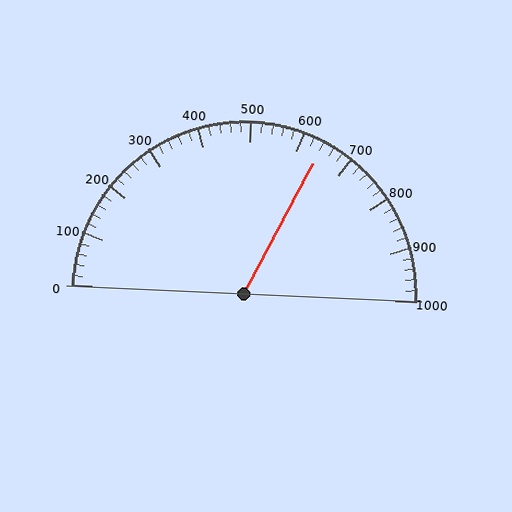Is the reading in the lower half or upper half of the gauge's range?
The reading is in the upper half of the range (0 to 1000).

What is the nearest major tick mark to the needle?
The nearest major tick mark is 600.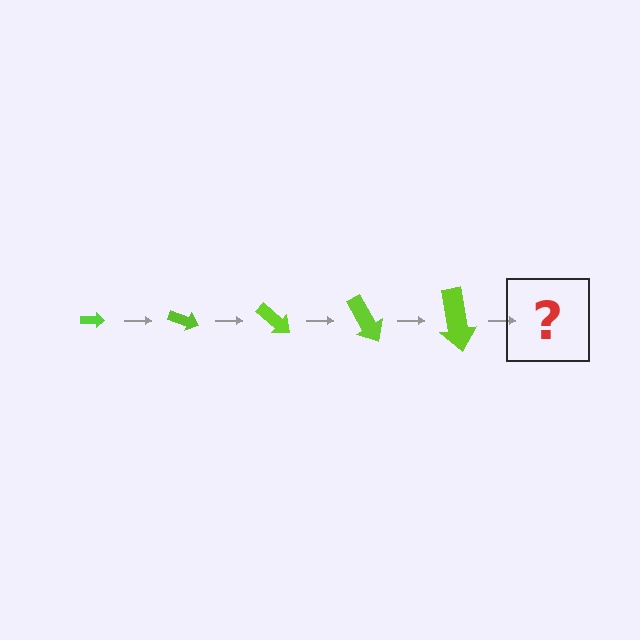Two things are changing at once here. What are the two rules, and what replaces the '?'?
The two rules are that the arrow grows larger each step and it rotates 20 degrees each step. The '?' should be an arrow, larger than the previous one and rotated 100 degrees from the start.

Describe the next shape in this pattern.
It should be an arrow, larger than the previous one and rotated 100 degrees from the start.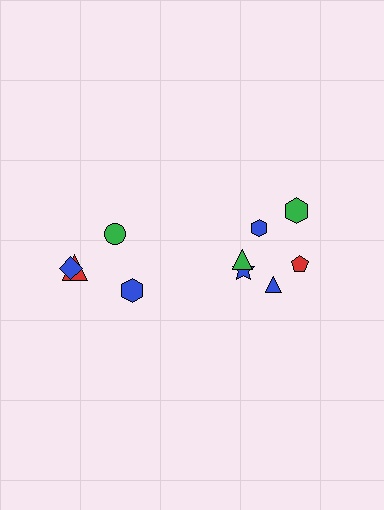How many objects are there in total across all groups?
There are 10 objects.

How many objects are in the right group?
There are 6 objects.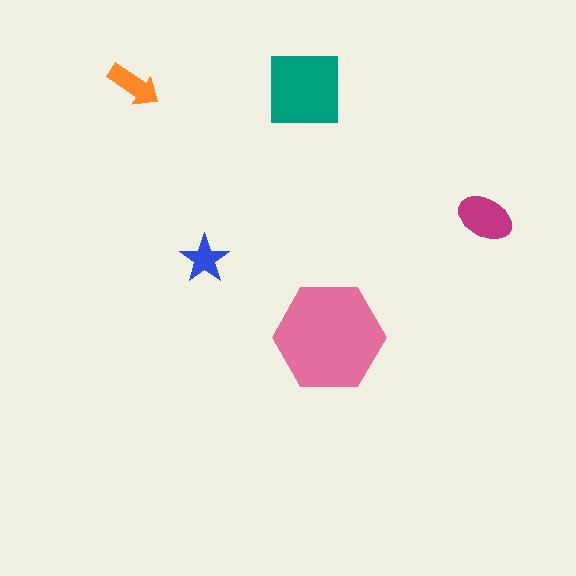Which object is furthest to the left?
The orange arrow is leftmost.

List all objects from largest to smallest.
The pink hexagon, the teal square, the magenta ellipse, the orange arrow, the blue star.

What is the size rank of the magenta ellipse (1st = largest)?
3rd.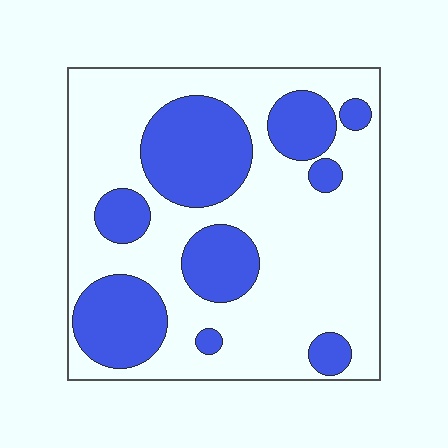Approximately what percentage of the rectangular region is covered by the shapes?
Approximately 35%.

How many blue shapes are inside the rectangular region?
9.